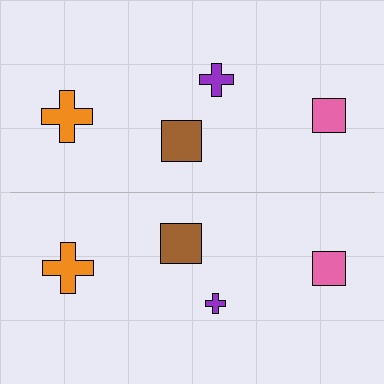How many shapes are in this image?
There are 8 shapes in this image.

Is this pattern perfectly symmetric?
No, the pattern is not perfectly symmetric. The purple cross on the bottom side has a different size than its mirror counterpart.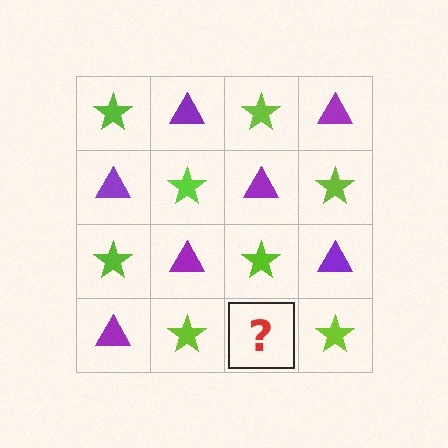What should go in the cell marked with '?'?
The missing cell should contain a purple triangle.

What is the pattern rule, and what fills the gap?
The rule is that it alternates lime star and purple triangle in a checkerboard pattern. The gap should be filled with a purple triangle.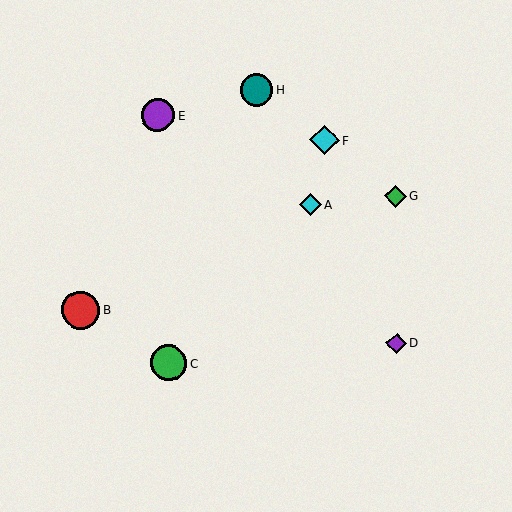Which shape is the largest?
The red circle (labeled B) is the largest.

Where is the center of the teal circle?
The center of the teal circle is at (257, 90).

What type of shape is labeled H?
Shape H is a teal circle.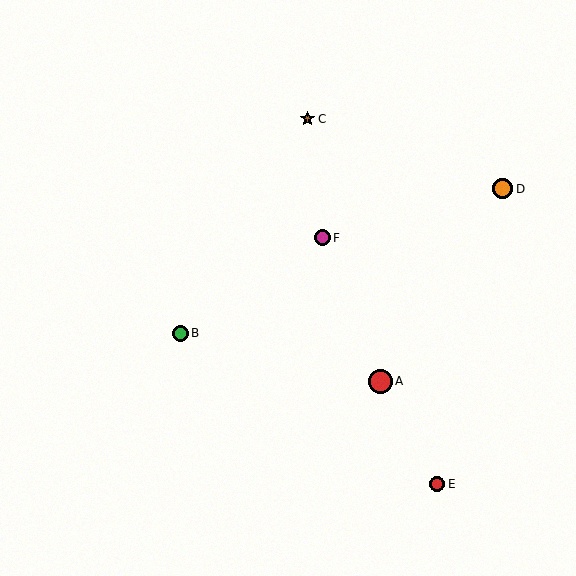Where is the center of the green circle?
The center of the green circle is at (180, 333).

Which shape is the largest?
The red circle (labeled A) is the largest.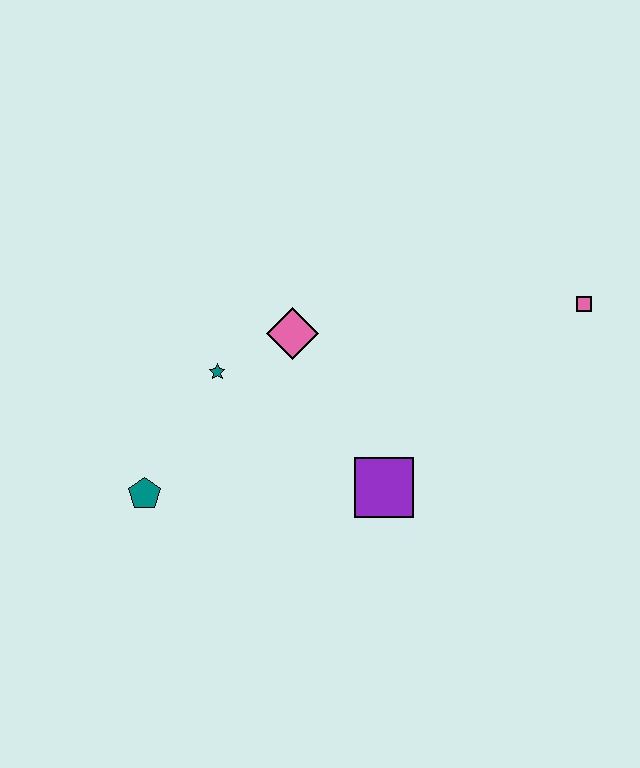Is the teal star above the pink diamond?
No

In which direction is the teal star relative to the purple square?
The teal star is to the left of the purple square.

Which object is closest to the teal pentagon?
The teal star is closest to the teal pentagon.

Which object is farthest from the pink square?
The teal pentagon is farthest from the pink square.